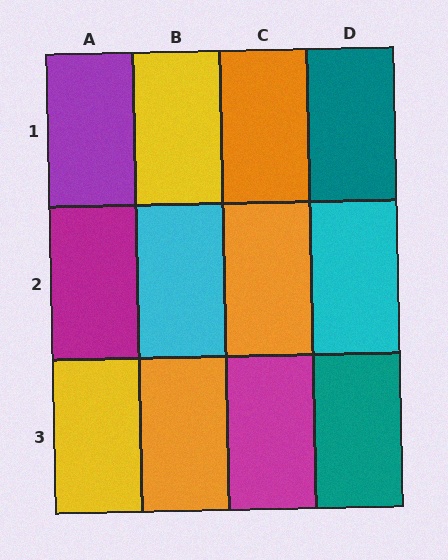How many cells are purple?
1 cell is purple.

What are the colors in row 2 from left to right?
Magenta, cyan, orange, cyan.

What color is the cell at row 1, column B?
Yellow.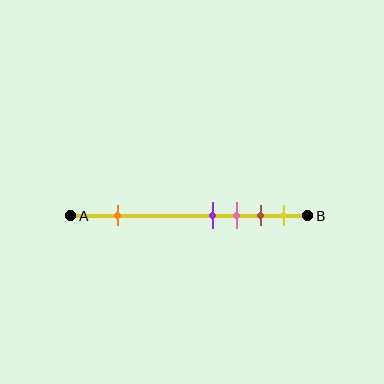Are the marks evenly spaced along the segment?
No, the marks are not evenly spaced.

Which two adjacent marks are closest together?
The purple and pink marks are the closest adjacent pair.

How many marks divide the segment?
There are 5 marks dividing the segment.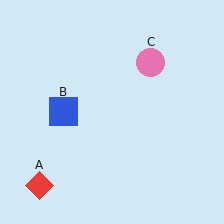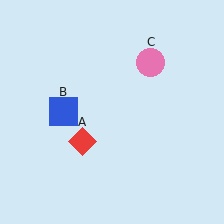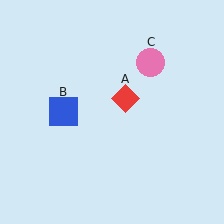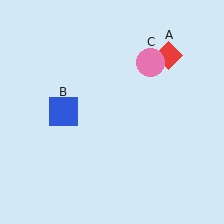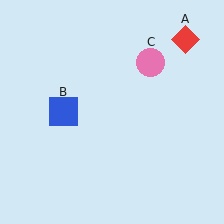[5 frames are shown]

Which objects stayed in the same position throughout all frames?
Blue square (object B) and pink circle (object C) remained stationary.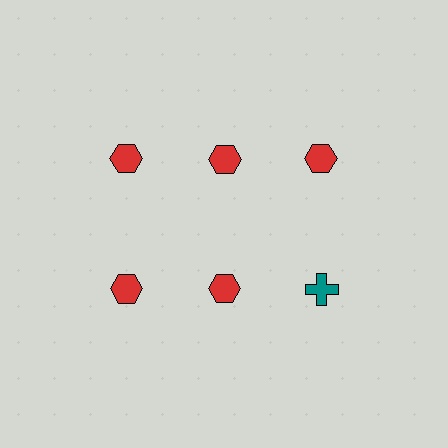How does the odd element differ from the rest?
It differs in both color (teal instead of red) and shape (cross instead of hexagon).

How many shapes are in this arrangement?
There are 6 shapes arranged in a grid pattern.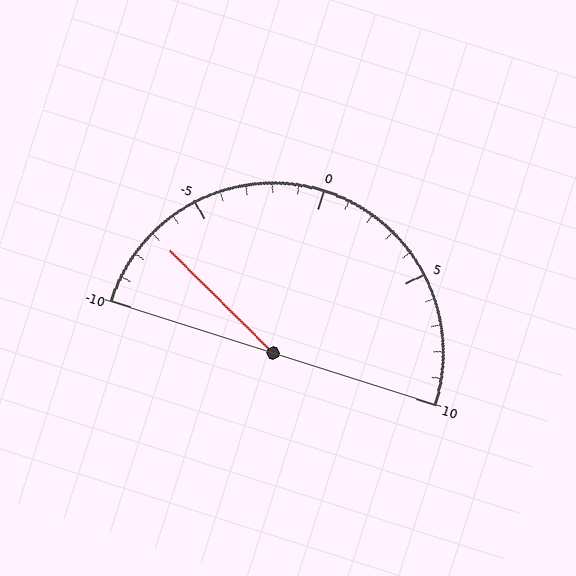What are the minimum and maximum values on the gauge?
The gauge ranges from -10 to 10.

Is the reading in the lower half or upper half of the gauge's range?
The reading is in the lower half of the range (-10 to 10).